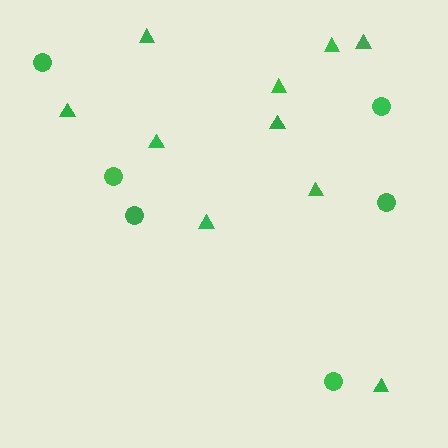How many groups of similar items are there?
There are 2 groups: one group of triangles (10) and one group of circles (6).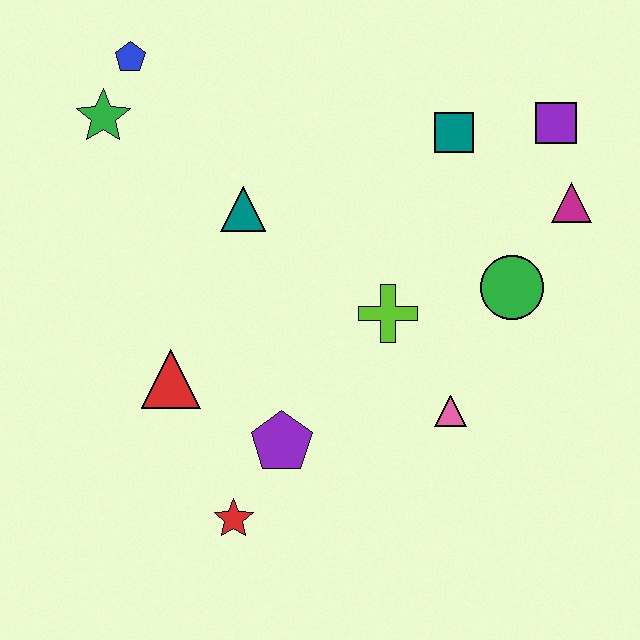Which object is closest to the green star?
The blue pentagon is closest to the green star.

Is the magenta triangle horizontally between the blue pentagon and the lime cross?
No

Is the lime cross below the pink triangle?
No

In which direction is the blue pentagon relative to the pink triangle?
The blue pentagon is above the pink triangle.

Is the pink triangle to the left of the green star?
No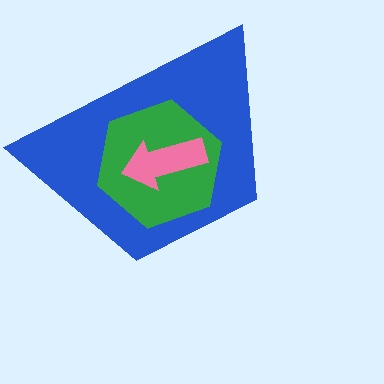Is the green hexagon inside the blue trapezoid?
Yes.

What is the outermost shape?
The blue trapezoid.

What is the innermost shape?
The pink arrow.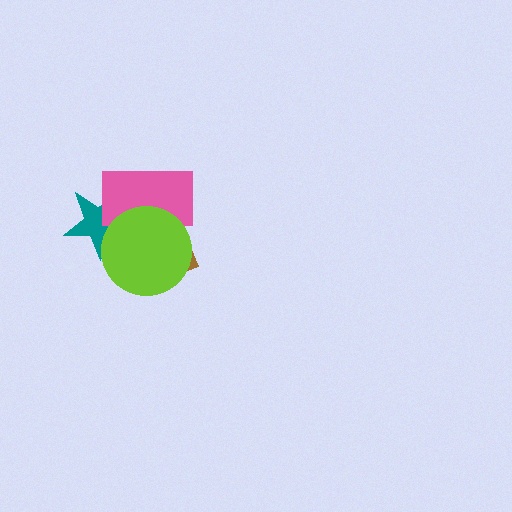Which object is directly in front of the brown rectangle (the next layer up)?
The pink rectangle is directly in front of the brown rectangle.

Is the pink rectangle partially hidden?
Yes, it is partially covered by another shape.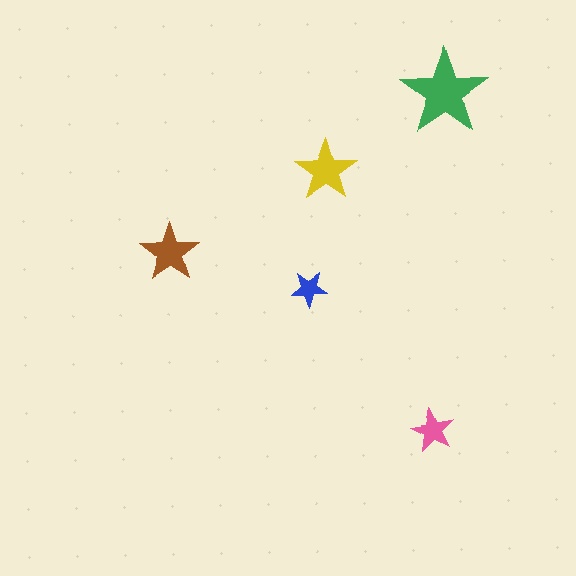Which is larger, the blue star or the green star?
The green one.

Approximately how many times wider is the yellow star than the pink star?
About 1.5 times wider.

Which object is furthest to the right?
The green star is rightmost.